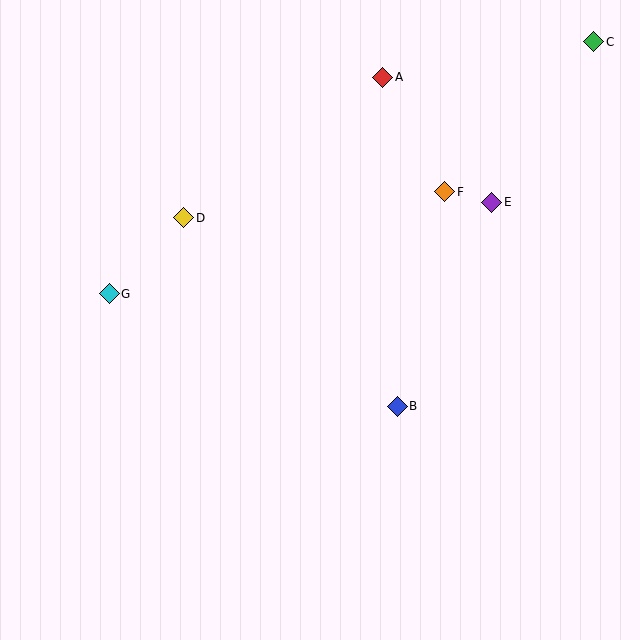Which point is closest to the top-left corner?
Point D is closest to the top-left corner.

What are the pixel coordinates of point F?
Point F is at (445, 192).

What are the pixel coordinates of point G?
Point G is at (109, 294).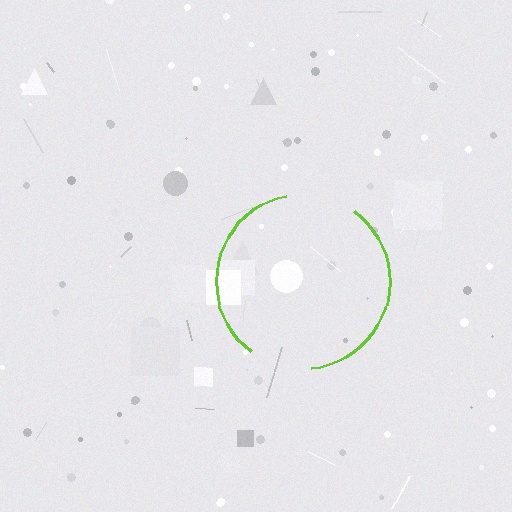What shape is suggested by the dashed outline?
The dashed outline suggests a circle.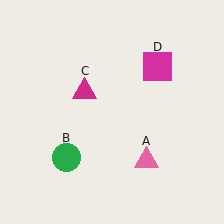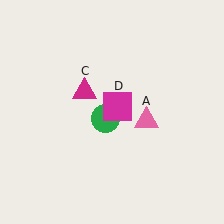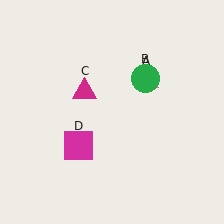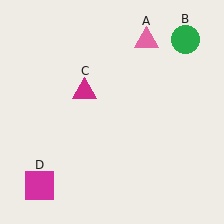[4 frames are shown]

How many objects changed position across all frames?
3 objects changed position: pink triangle (object A), green circle (object B), magenta square (object D).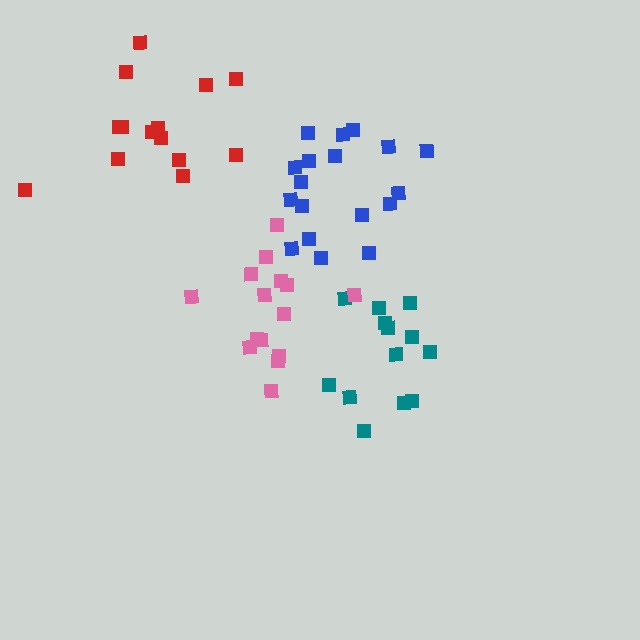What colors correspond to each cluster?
The clusters are colored: red, blue, teal, pink.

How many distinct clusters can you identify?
There are 4 distinct clusters.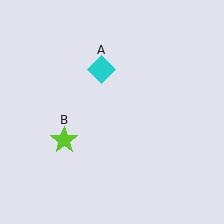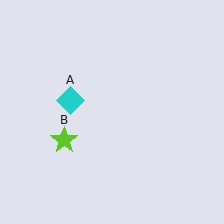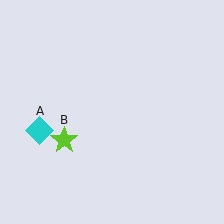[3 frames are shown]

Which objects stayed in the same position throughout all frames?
Lime star (object B) remained stationary.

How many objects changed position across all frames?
1 object changed position: cyan diamond (object A).